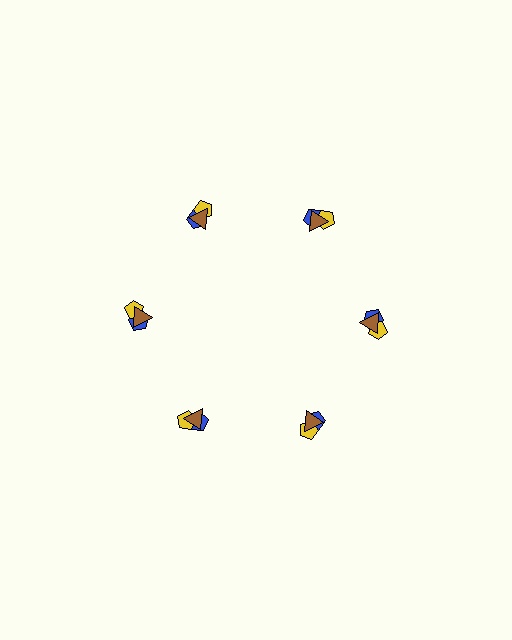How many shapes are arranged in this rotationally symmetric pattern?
There are 18 shapes, arranged in 6 groups of 3.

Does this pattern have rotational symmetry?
Yes, this pattern has 6-fold rotational symmetry. It looks the same after rotating 60 degrees around the center.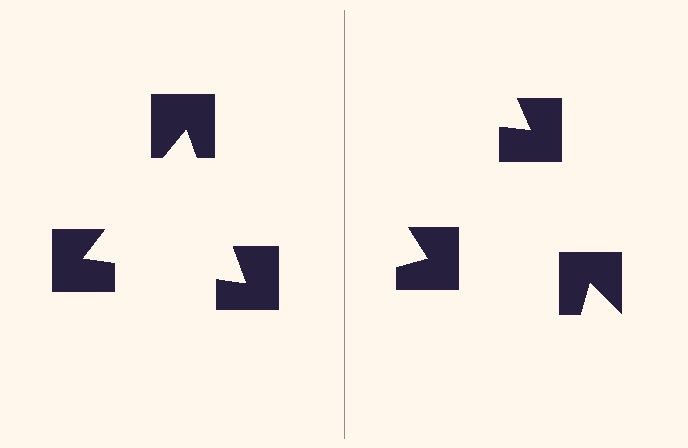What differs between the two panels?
The notched squares are positioned identically on both sides; only the wedge orientations differ. On the left they align to a triangle; on the right they are misaligned.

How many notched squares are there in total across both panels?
6 — 3 on each side.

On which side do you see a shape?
An illusory triangle appears on the left side. On the right side the wedge cuts are rotated, so no coherent shape forms.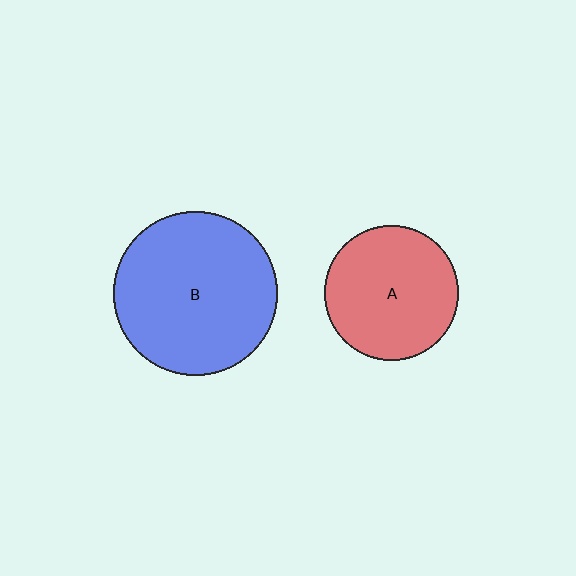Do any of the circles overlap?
No, none of the circles overlap.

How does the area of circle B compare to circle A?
Approximately 1.5 times.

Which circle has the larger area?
Circle B (blue).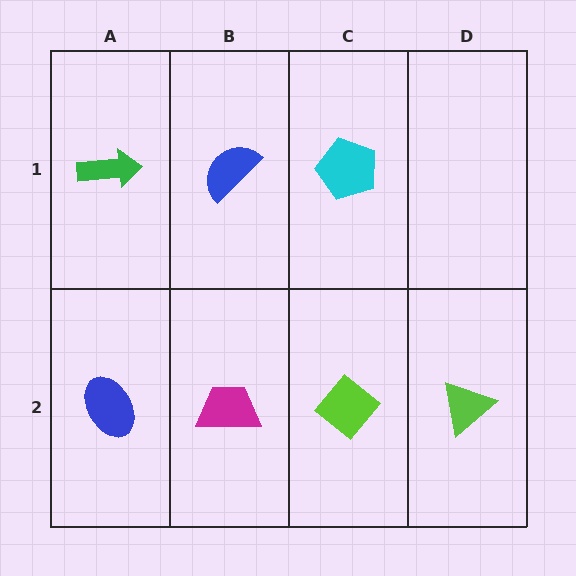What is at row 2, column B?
A magenta trapezoid.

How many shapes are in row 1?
3 shapes.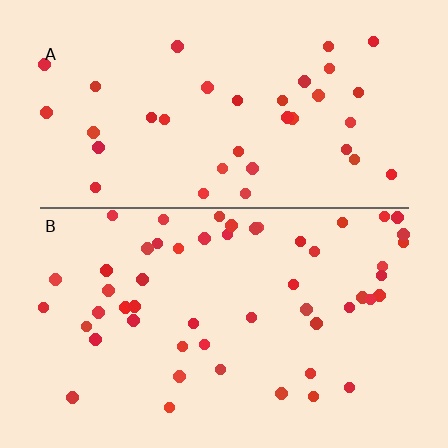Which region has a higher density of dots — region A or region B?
B (the bottom).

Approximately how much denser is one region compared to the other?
Approximately 1.4× — region B over region A.